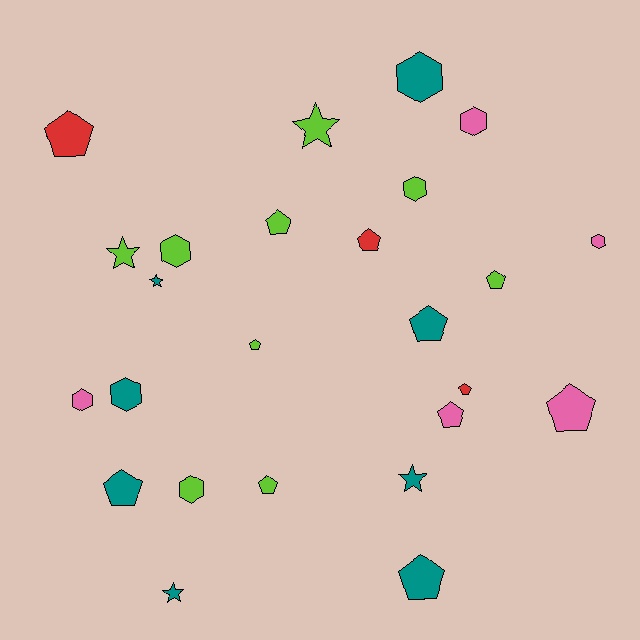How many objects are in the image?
There are 25 objects.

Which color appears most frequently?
Lime, with 9 objects.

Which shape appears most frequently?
Pentagon, with 12 objects.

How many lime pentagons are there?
There are 4 lime pentagons.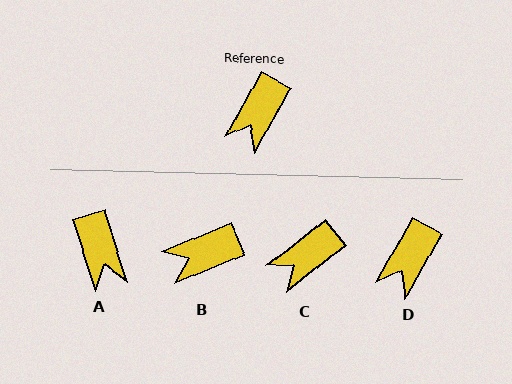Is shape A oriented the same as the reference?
No, it is off by about 46 degrees.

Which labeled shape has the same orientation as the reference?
D.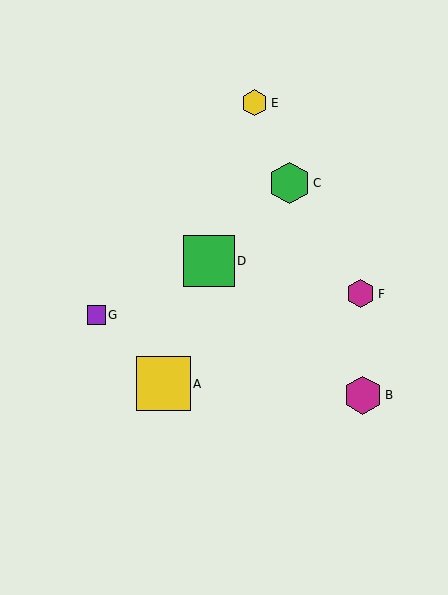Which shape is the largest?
The yellow square (labeled A) is the largest.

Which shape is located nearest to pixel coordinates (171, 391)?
The yellow square (labeled A) at (163, 384) is nearest to that location.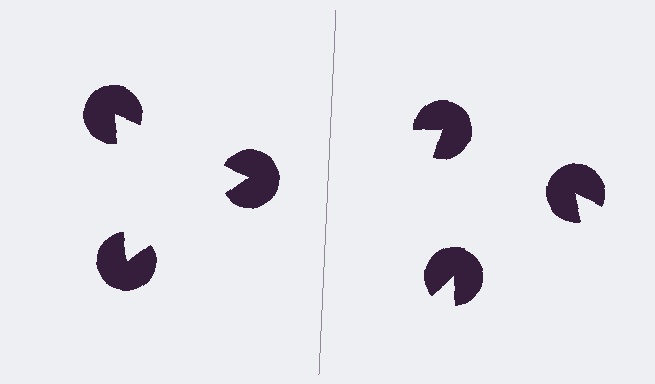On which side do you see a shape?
An illusory triangle appears on the left side. On the right side the wedge cuts are rotated, so no coherent shape forms.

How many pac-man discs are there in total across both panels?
6 — 3 on each side.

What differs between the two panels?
The pac-man discs are positioned identically on both sides; only the wedge orientations differ. On the left they align to a triangle; on the right they are misaligned.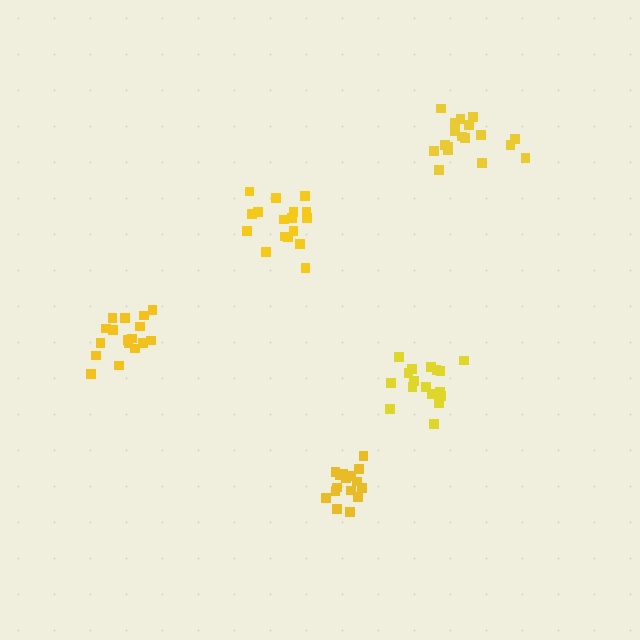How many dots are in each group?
Group 1: 17 dots, Group 2: 17 dots, Group 3: 17 dots, Group 4: 18 dots, Group 5: 16 dots (85 total).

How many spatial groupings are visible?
There are 5 spatial groupings.